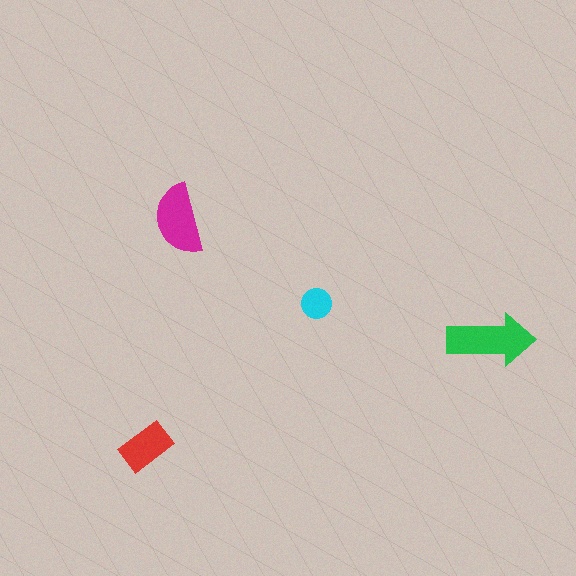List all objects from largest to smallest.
The green arrow, the magenta semicircle, the red rectangle, the cyan circle.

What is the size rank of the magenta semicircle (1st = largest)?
2nd.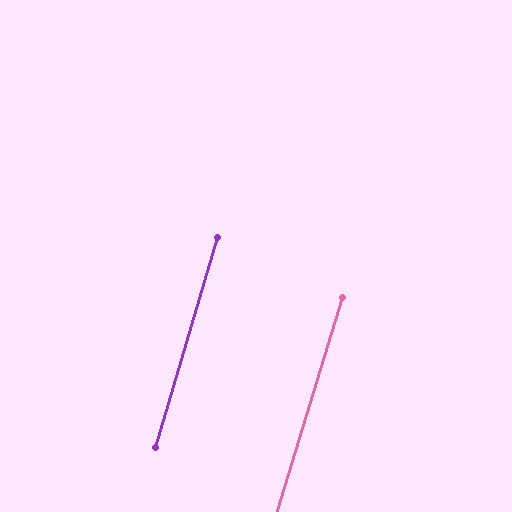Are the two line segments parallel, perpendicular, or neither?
Parallel — their directions differ by only 0.7°.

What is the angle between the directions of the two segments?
Approximately 1 degree.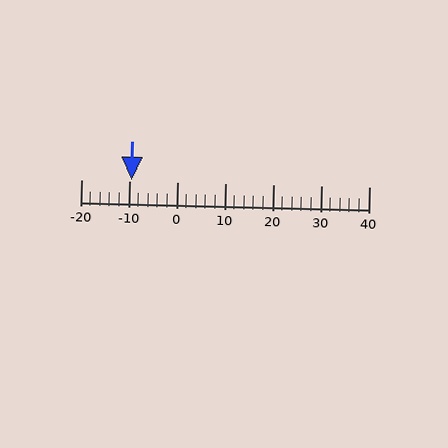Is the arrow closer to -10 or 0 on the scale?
The arrow is closer to -10.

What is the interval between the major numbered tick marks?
The major tick marks are spaced 10 units apart.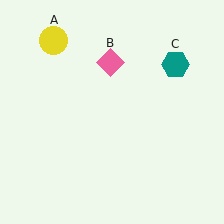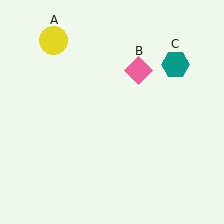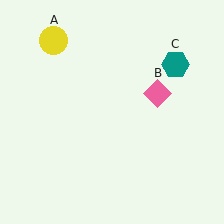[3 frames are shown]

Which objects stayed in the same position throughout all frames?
Yellow circle (object A) and teal hexagon (object C) remained stationary.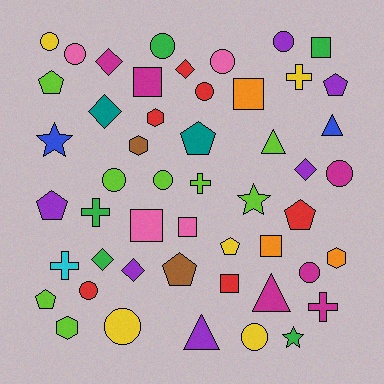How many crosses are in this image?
There are 5 crosses.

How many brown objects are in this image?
There are 2 brown objects.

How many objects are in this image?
There are 50 objects.